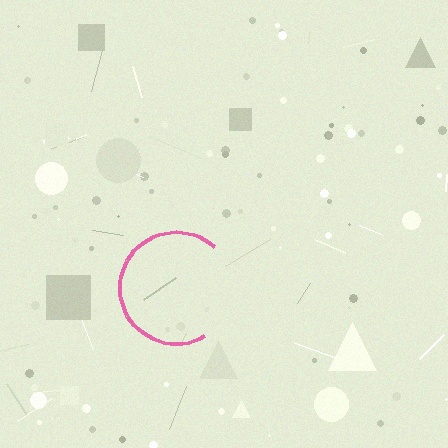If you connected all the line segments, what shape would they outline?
They would outline a circle.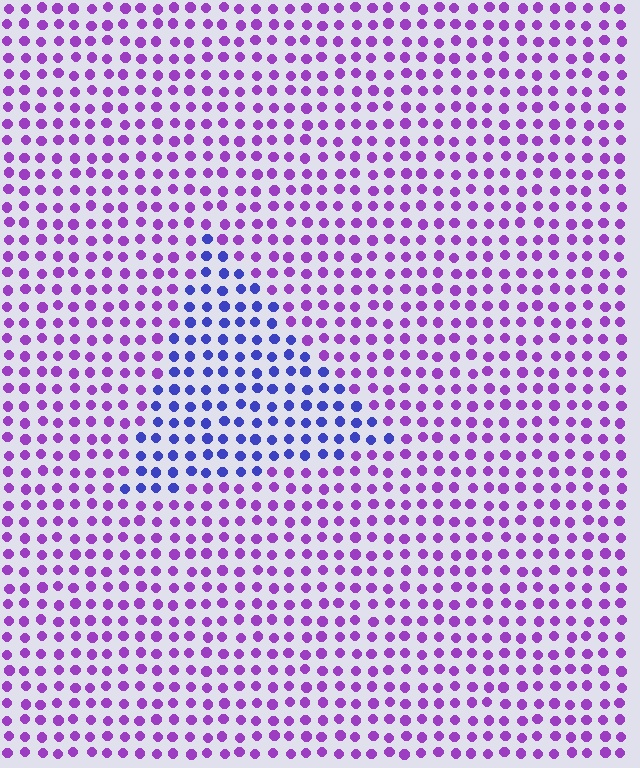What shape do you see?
I see a triangle.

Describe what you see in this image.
The image is filled with small purple elements in a uniform arrangement. A triangle-shaped region is visible where the elements are tinted to a slightly different hue, forming a subtle color boundary.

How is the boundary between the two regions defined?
The boundary is defined purely by a slight shift in hue (about 45 degrees). Spacing, size, and orientation are identical on both sides.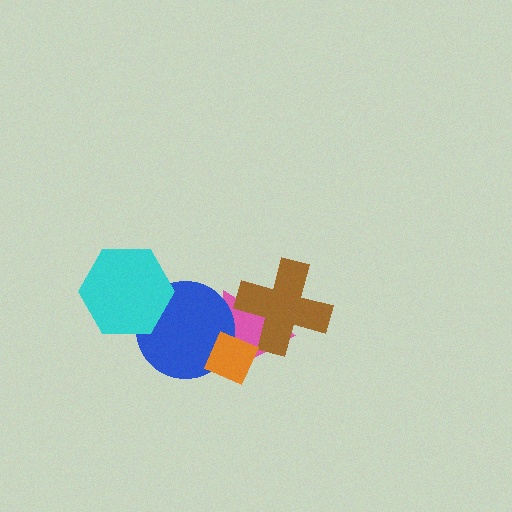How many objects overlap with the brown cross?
1 object overlaps with the brown cross.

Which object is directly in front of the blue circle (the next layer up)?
The cyan hexagon is directly in front of the blue circle.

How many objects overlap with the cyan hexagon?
1 object overlaps with the cyan hexagon.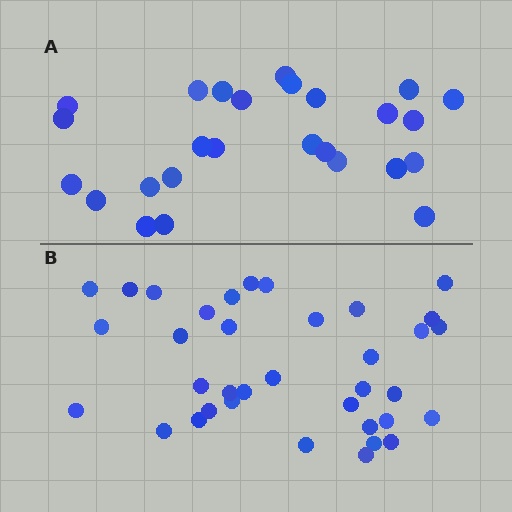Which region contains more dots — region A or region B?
Region B (the bottom region) has more dots.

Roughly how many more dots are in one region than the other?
Region B has roughly 10 or so more dots than region A.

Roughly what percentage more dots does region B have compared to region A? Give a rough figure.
About 40% more.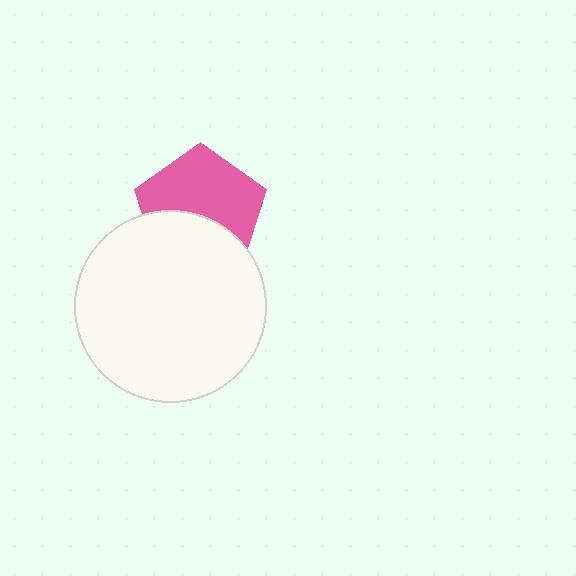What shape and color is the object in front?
The object in front is a white circle.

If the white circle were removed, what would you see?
You would see the complete pink pentagon.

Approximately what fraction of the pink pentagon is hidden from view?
Roughly 40% of the pink pentagon is hidden behind the white circle.